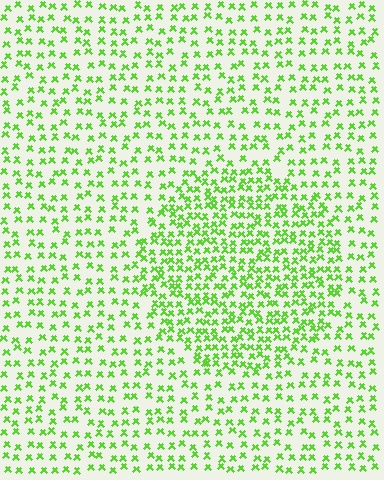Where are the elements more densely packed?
The elements are more densely packed inside the circle boundary.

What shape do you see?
I see a circle.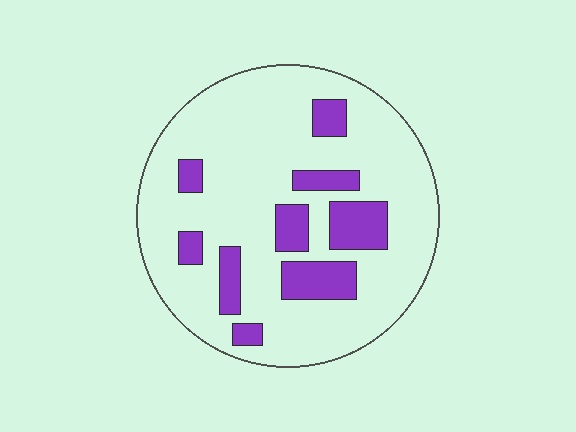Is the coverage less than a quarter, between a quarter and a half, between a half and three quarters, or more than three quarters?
Less than a quarter.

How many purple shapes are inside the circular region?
9.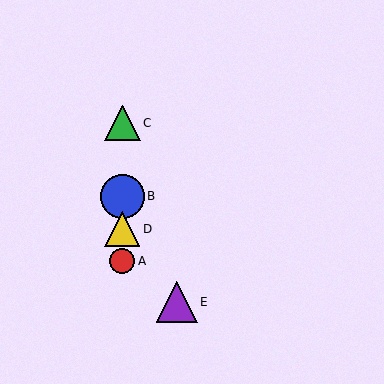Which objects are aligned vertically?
Objects A, B, C, D are aligned vertically.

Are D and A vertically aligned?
Yes, both are at x≈122.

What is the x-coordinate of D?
Object D is at x≈122.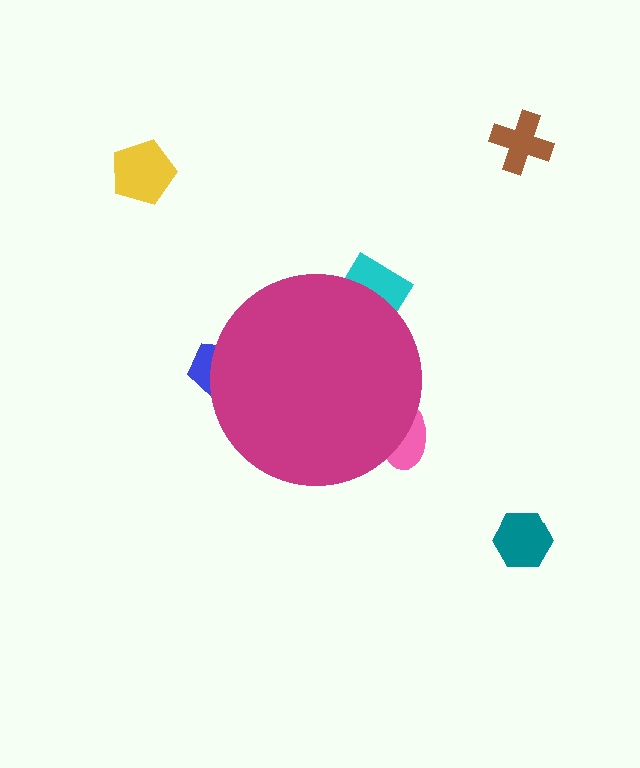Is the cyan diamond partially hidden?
Yes, the cyan diamond is partially hidden behind the magenta circle.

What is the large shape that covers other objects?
A magenta circle.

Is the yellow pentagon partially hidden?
No, the yellow pentagon is fully visible.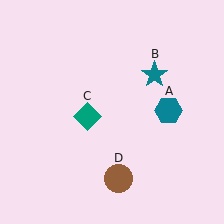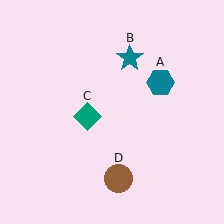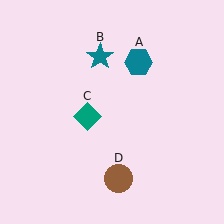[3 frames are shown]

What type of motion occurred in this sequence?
The teal hexagon (object A), teal star (object B) rotated counterclockwise around the center of the scene.